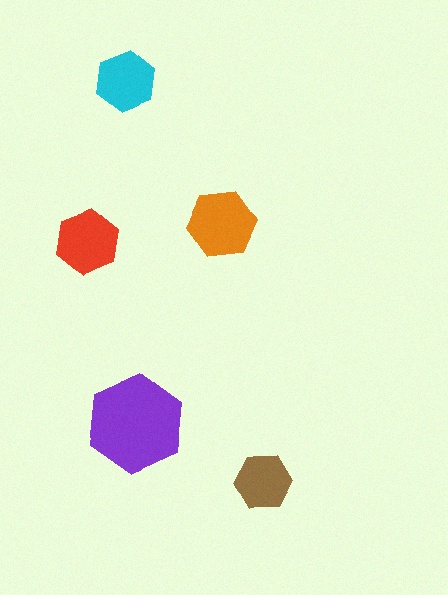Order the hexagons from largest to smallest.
the purple one, the orange one, the red one, the cyan one, the brown one.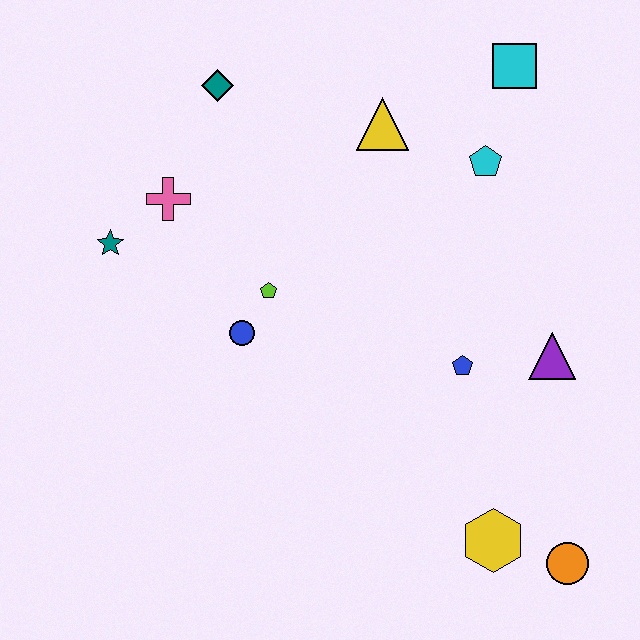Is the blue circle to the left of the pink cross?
No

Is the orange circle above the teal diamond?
No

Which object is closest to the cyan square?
The cyan pentagon is closest to the cyan square.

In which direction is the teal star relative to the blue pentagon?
The teal star is to the left of the blue pentagon.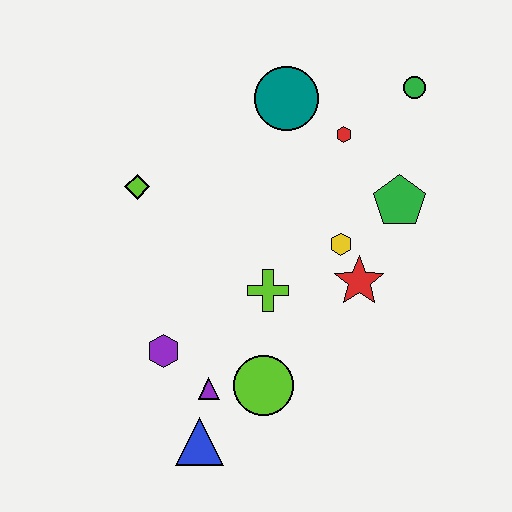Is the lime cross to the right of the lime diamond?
Yes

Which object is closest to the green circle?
The red hexagon is closest to the green circle.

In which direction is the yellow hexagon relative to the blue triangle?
The yellow hexagon is above the blue triangle.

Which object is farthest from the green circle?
The blue triangle is farthest from the green circle.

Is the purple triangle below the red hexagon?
Yes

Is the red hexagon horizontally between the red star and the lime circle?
Yes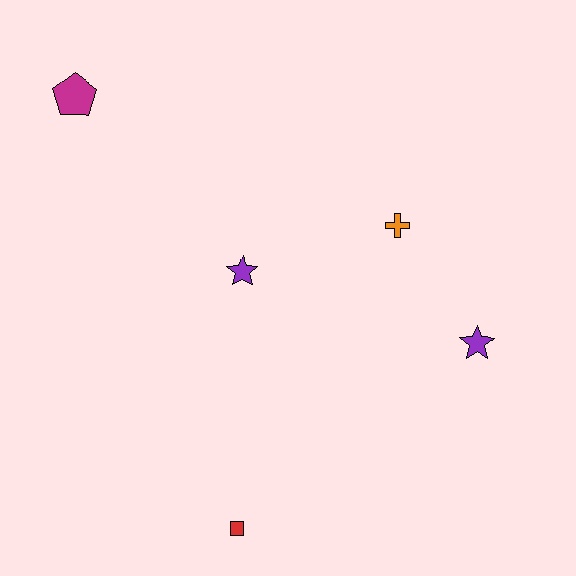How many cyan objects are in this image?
There are no cyan objects.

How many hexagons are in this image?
There are no hexagons.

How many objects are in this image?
There are 5 objects.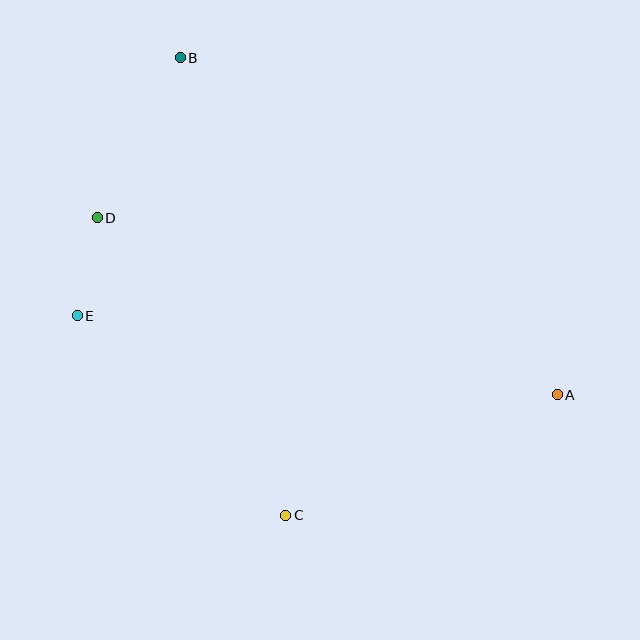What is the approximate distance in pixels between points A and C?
The distance between A and C is approximately 297 pixels.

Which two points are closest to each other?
Points D and E are closest to each other.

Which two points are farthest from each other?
Points A and B are farthest from each other.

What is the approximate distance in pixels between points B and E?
The distance between B and E is approximately 278 pixels.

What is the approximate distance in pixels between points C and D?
The distance between C and D is approximately 352 pixels.